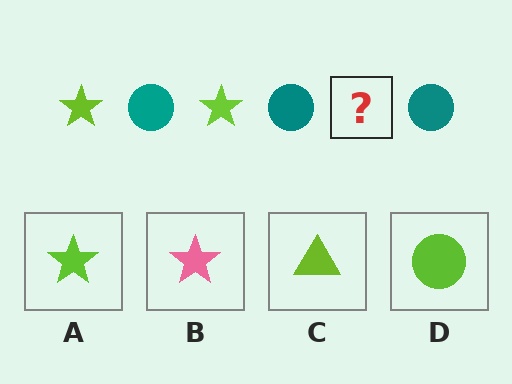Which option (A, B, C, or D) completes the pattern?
A.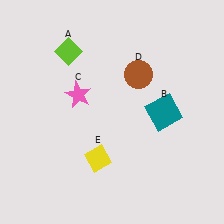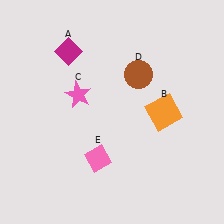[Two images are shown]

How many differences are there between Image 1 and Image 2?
There are 3 differences between the two images.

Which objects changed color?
A changed from lime to magenta. B changed from teal to orange. E changed from yellow to pink.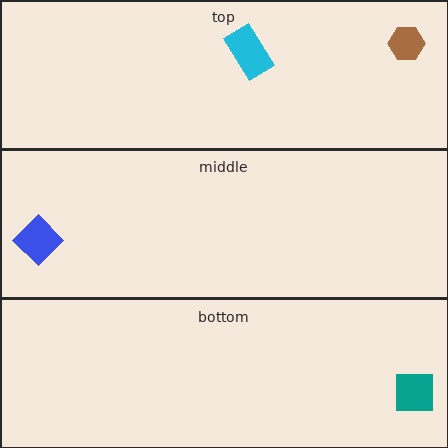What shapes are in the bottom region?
The teal square.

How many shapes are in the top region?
2.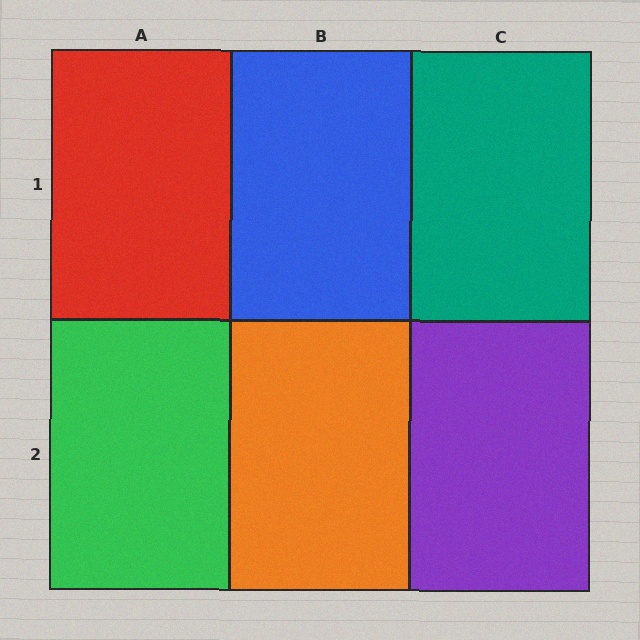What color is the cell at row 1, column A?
Red.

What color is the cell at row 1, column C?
Teal.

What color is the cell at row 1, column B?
Blue.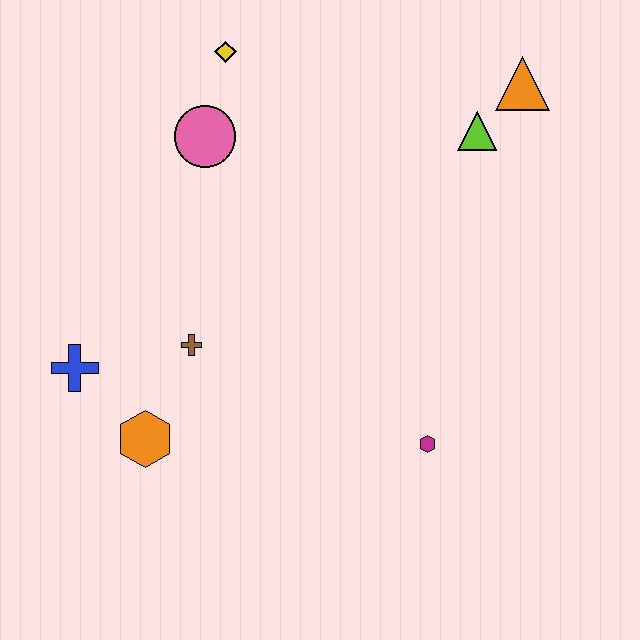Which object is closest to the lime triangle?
The orange triangle is closest to the lime triangle.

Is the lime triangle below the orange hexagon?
No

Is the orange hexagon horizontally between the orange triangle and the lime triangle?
No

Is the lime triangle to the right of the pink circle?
Yes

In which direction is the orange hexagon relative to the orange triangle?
The orange hexagon is to the left of the orange triangle.